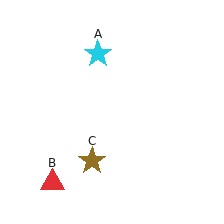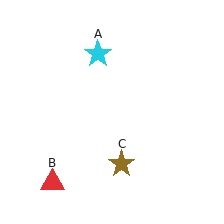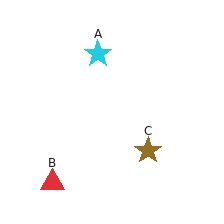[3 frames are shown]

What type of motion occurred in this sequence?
The brown star (object C) rotated counterclockwise around the center of the scene.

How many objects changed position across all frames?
1 object changed position: brown star (object C).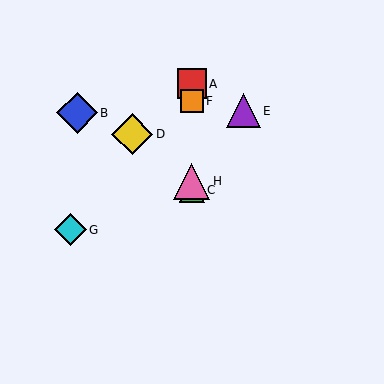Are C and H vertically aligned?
Yes, both are at x≈192.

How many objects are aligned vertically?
4 objects (A, C, F, H) are aligned vertically.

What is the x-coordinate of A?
Object A is at x≈192.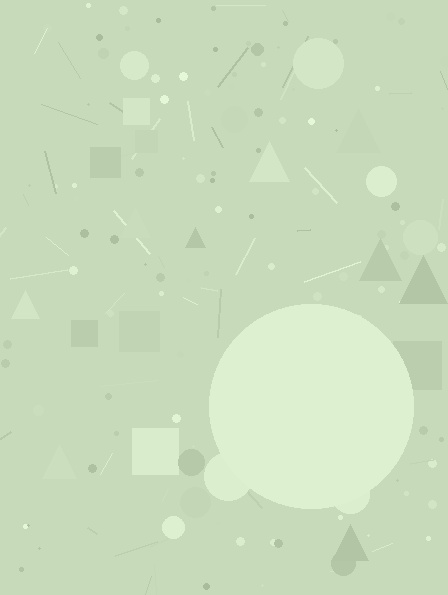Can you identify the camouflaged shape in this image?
The camouflaged shape is a circle.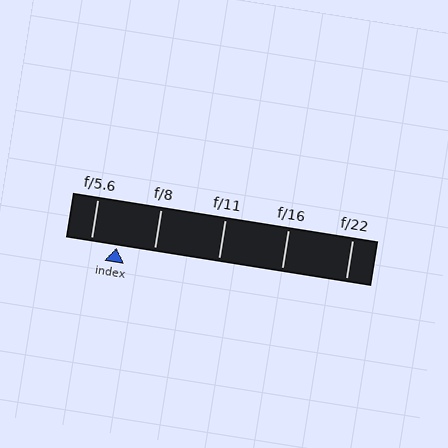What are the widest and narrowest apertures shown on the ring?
The widest aperture shown is f/5.6 and the narrowest is f/22.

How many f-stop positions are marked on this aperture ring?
There are 5 f-stop positions marked.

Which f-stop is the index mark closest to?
The index mark is closest to f/5.6.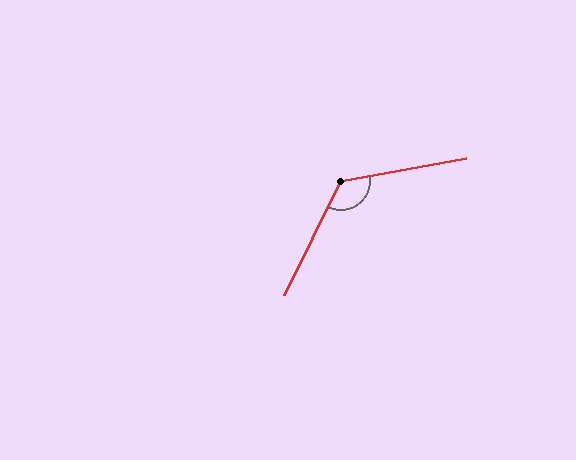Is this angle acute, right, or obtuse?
It is obtuse.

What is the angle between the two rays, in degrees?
Approximately 126 degrees.